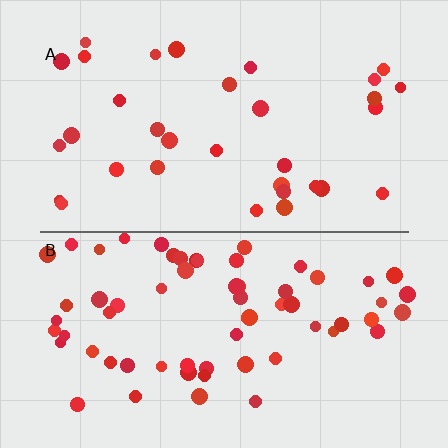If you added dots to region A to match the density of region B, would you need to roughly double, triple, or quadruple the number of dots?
Approximately double.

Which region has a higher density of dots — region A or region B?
B (the bottom).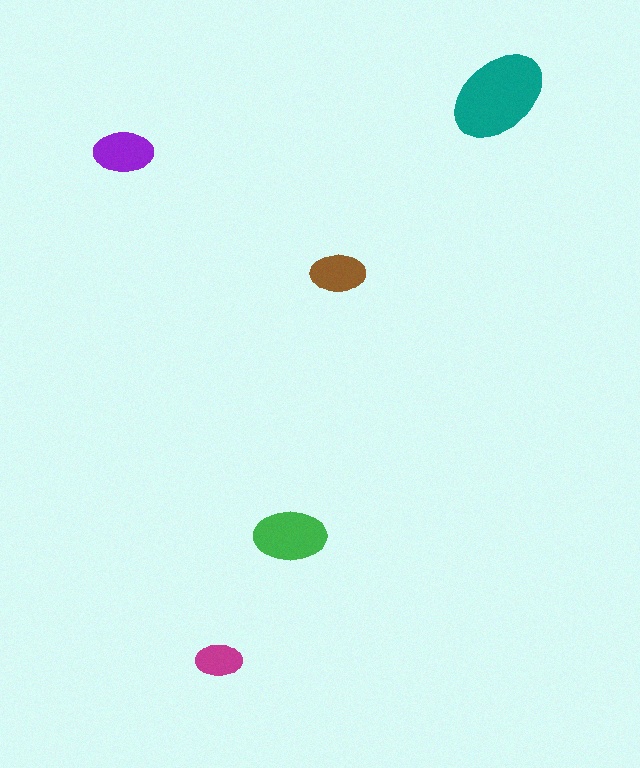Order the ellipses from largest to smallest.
the teal one, the green one, the purple one, the brown one, the magenta one.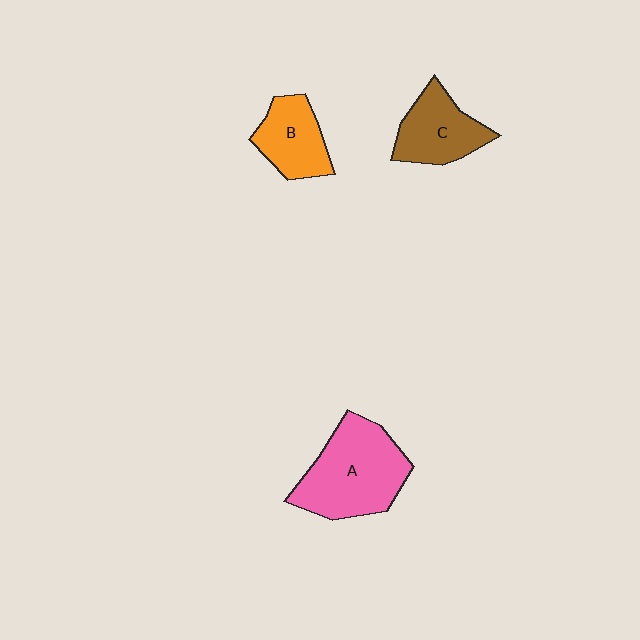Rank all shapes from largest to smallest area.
From largest to smallest: A (pink), C (brown), B (orange).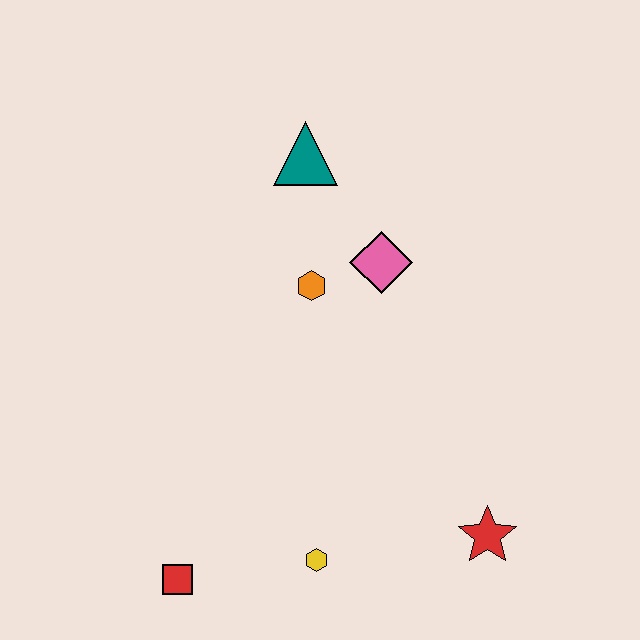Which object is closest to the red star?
The yellow hexagon is closest to the red star.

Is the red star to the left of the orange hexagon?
No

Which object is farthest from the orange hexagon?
The red square is farthest from the orange hexagon.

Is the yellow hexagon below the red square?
No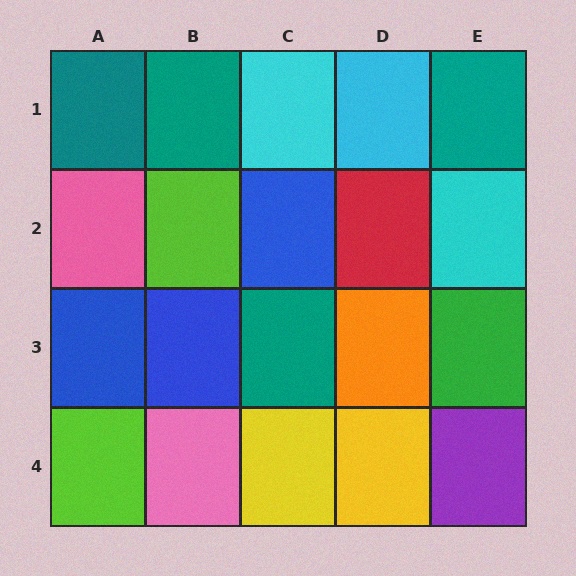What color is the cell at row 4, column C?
Yellow.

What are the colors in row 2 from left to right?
Pink, lime, blue, red, cyan.